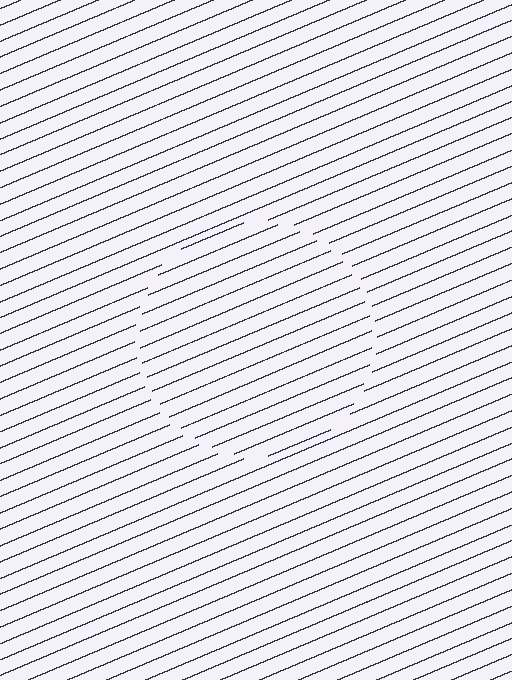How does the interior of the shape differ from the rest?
The interior of the shape contains the same grating, shifted by half a period — the contour is defined by the phase discontinuity where line-ends from the inner and outer gratings abut.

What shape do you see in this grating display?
An illusory circle. The interior of the shape contains the same grating, shifted by half a period — the contour is defined by the phase discontinuity where line-ends from the inner and outer gratings abut.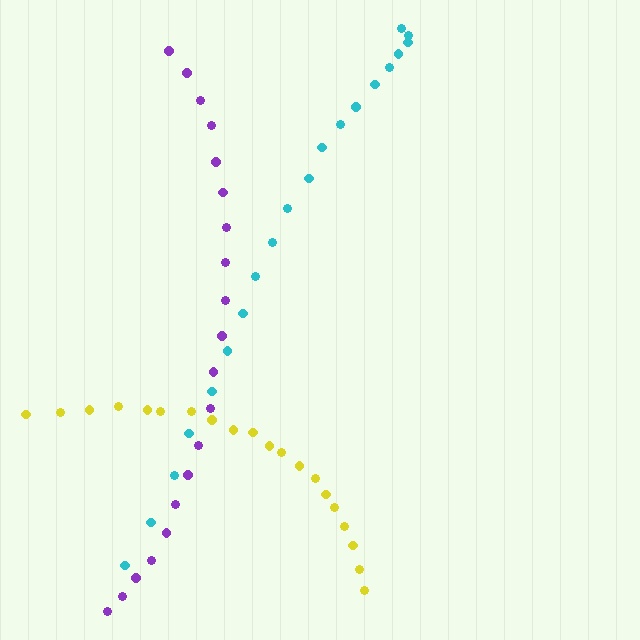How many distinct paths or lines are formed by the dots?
There are 3 distinct paths.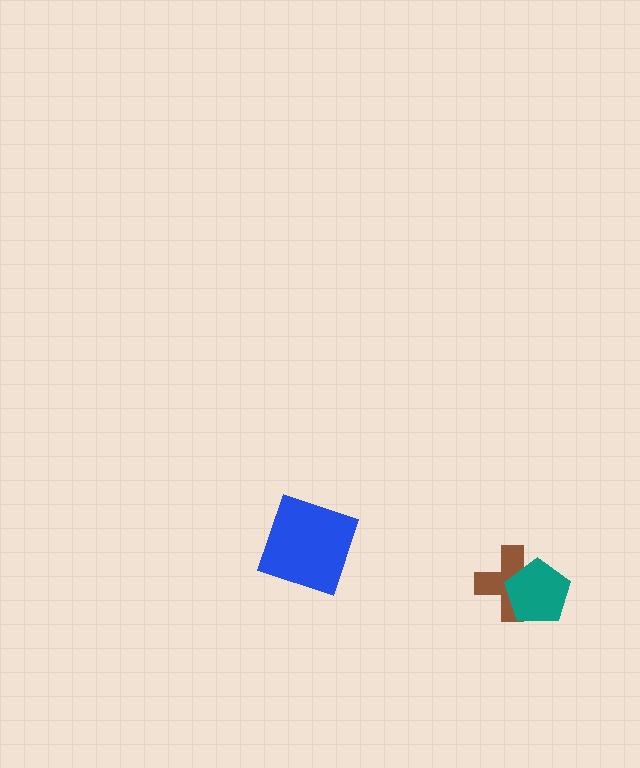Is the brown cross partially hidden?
Yes, it is partially covered by another shape.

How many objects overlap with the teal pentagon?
1 object overlaps with the teal pentagon.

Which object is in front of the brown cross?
The teal pentagon is in front of the brown cross.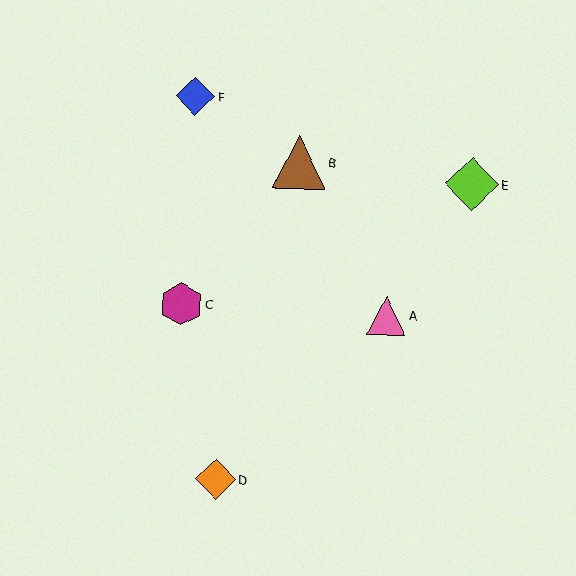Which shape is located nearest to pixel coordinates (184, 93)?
The blue diamond (labeled F) at (195, 96) is nearest to that location.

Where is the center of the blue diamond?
The center of the blue diamond is at (195, 96).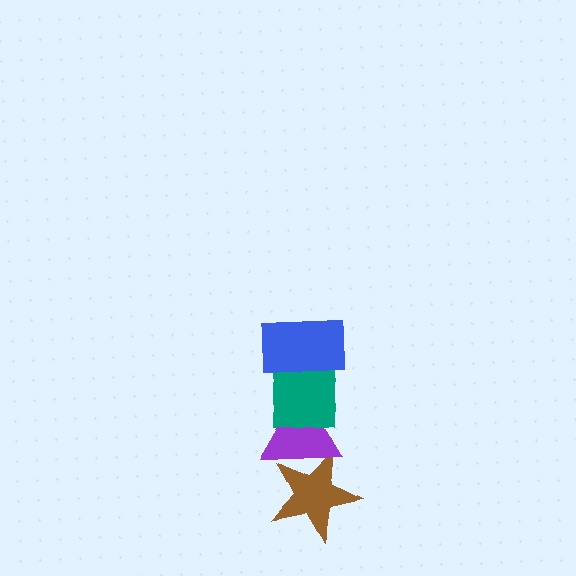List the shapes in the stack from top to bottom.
From top to bottom: the blue rectangle, the teal square, the purple triangle, the brown star.